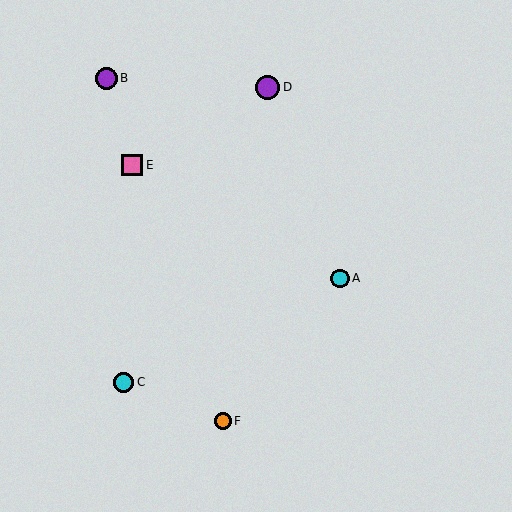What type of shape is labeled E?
Shape E is a pink square.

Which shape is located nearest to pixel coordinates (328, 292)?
The cyan circle (labeled A) at (340, 278) is nearest to that location.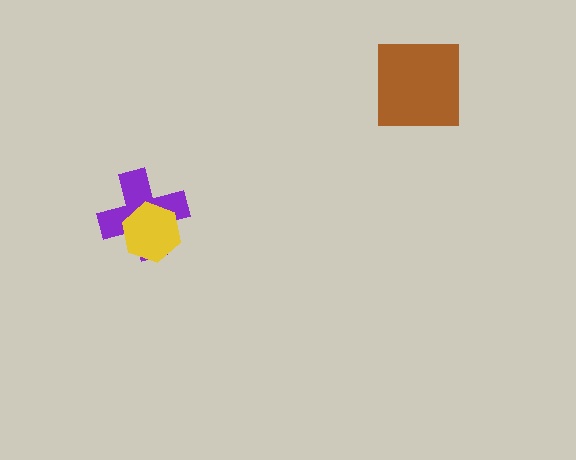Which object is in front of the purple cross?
The yellow hexagon is in front of the purple cross.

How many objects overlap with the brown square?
0 objects overlap with the brown square.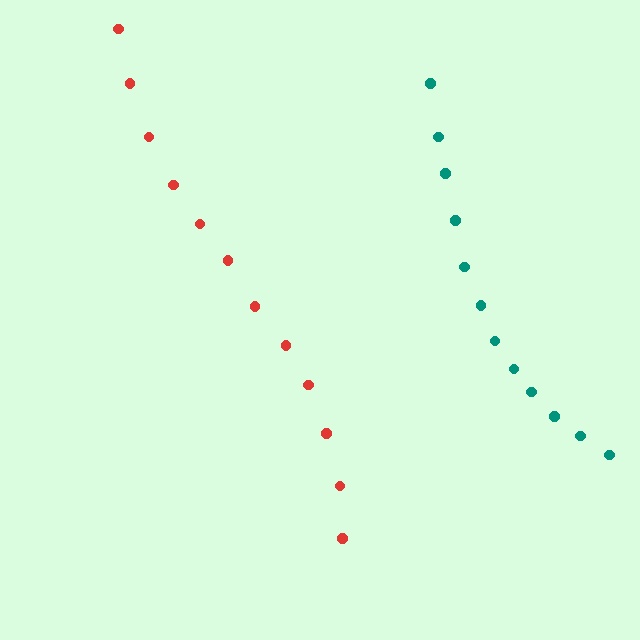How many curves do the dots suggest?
There are 2 distinct paths.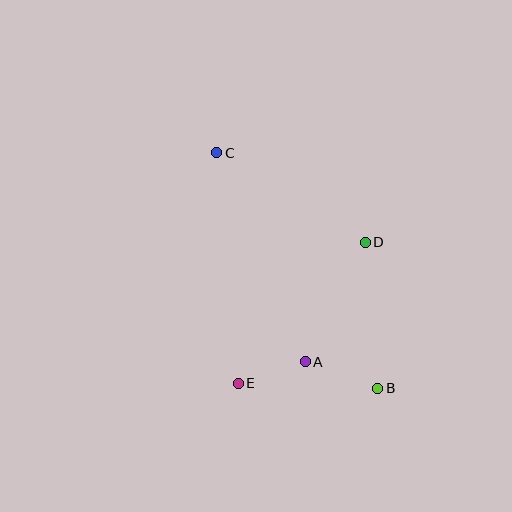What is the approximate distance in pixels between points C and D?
The distance between C and D is approximately 173 pixels.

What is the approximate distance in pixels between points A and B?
The distance between A and B is approximately 77 pixels.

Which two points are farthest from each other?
Points B and C are farthest from each other.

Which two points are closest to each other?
Points A and E are closest to each other.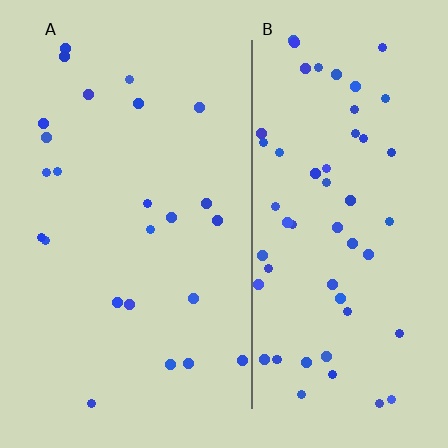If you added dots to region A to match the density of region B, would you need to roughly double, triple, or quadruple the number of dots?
Approximately double.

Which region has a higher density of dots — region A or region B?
B (the right).